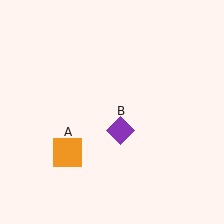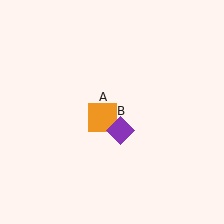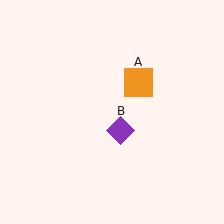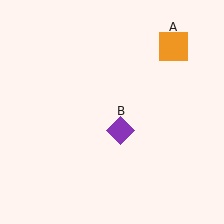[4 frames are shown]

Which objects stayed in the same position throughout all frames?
Purple diamond (object B) remained stationary.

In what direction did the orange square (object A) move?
The orange square (object A) moved up and to the right.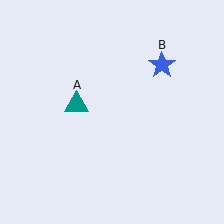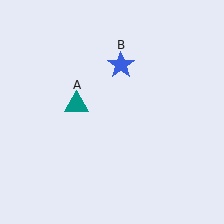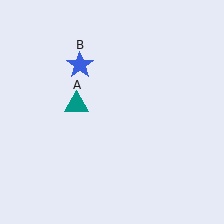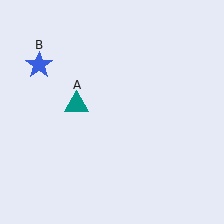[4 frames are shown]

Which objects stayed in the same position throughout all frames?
Teal triangle (object A) remained stationary.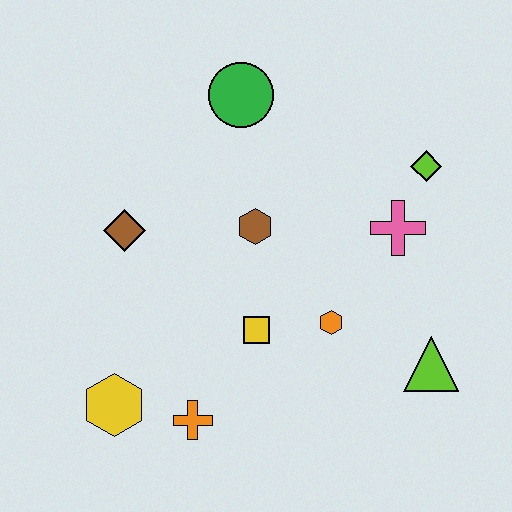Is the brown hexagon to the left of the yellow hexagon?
No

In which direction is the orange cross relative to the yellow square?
The orange cross is below the yellow square.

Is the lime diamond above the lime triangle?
Yes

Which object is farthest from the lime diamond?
The yellow hexagon is farthest from the lime diamond.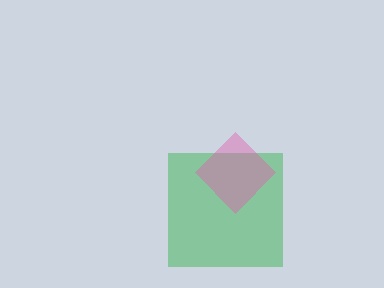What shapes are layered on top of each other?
The layered shapes are: a green square, a pink diamond.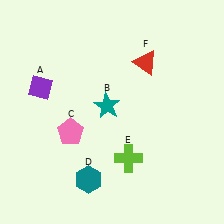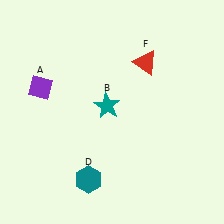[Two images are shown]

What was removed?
The pink pentagon (C), the lime cross (E) were removed in Image 2.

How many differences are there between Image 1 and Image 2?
There are 2 differences between the two images.